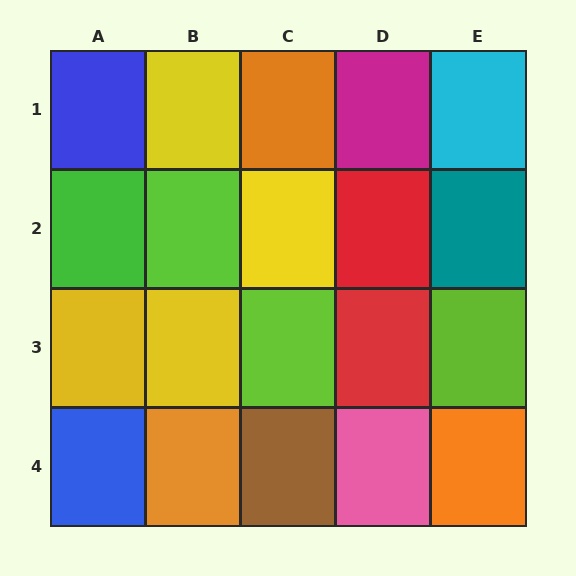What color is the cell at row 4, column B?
Orange.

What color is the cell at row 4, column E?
Orange.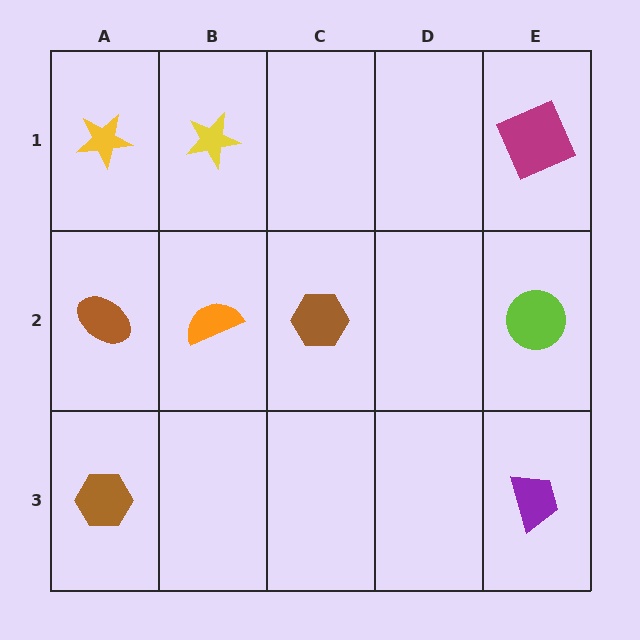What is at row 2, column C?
A brown hexagon.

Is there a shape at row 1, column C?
No, that cell is empty.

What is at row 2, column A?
A brown ellipse.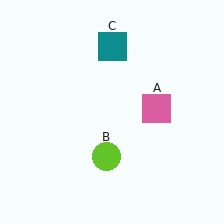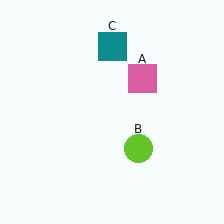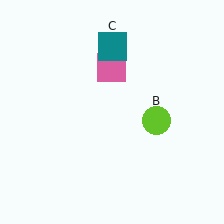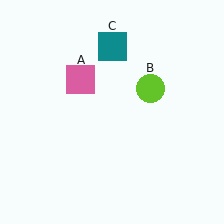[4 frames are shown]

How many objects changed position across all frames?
2 objects changed position: pink square (object A), lime circle (object B).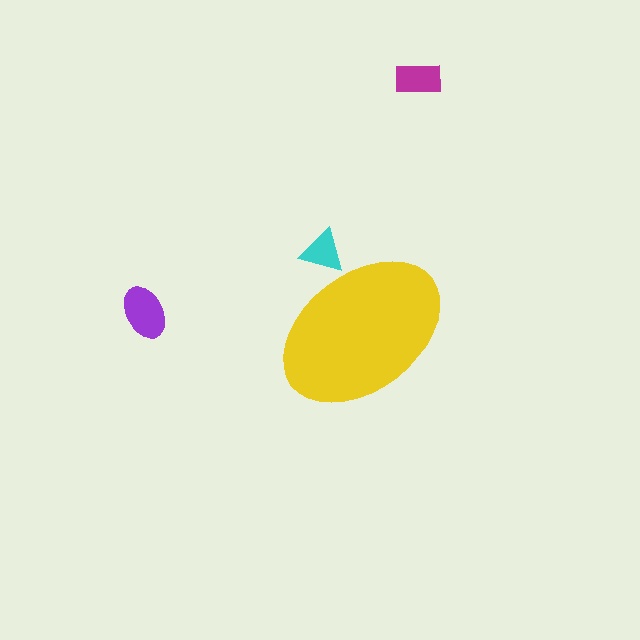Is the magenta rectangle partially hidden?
No, the magenta rectangle is fully visible.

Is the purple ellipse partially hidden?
No, the purple ellipse is fully visible.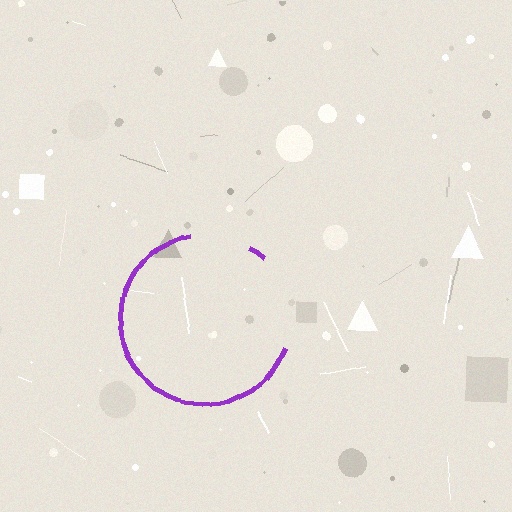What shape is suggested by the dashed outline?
The dashed outline suggests a circle.